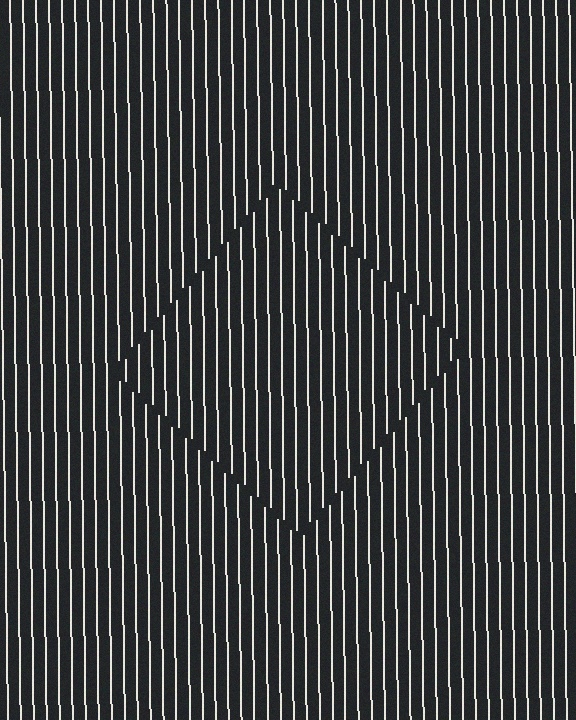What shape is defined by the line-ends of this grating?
An illusory square. The interior of the shape contains the same grating, shifted by half a period — the contour is defined by the phase discontinuity where line-ends from the inner and outer gratings abut.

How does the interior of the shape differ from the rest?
The interior of the shape contains the same grating, shifted by half a period — the contour is defined by the phase discontinuity where line-ends from the inner and outer gratings abut.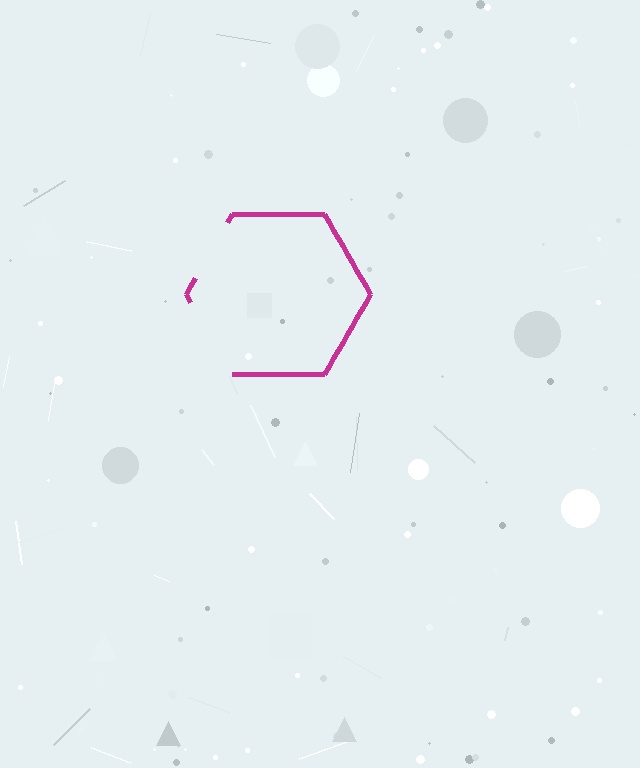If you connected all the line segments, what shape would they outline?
They would outline a hexagon.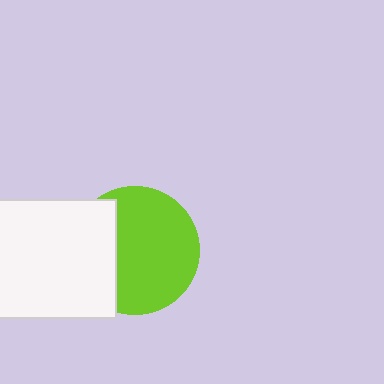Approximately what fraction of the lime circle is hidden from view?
Roughly 32% of the lime circle is hidden behind the white square.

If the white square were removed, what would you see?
You would see the complete lime circle.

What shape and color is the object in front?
The object in front is a white square.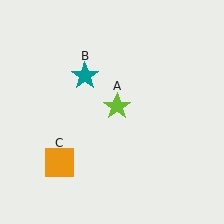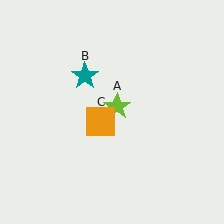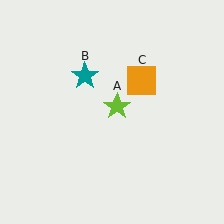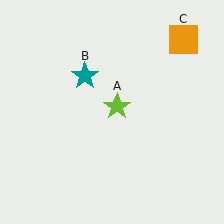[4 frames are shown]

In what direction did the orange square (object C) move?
The orange square (object C) moved up and to the right.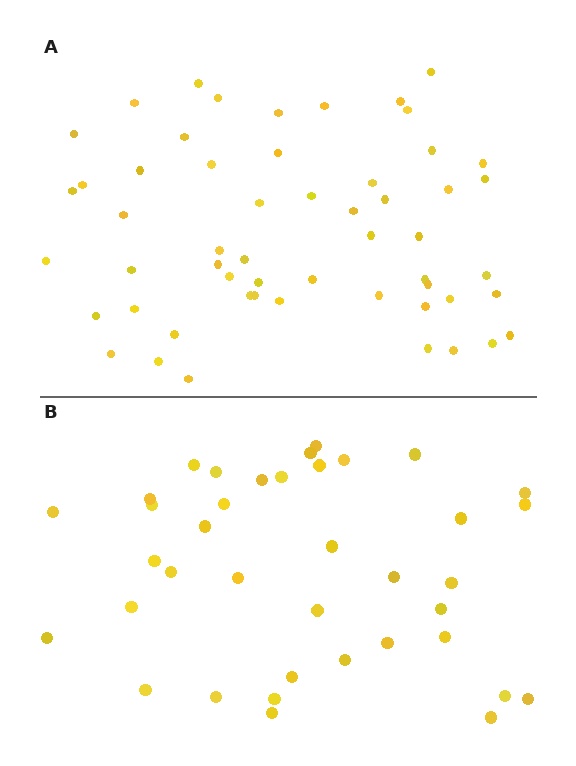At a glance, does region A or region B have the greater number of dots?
Region A (the top region) has more dots.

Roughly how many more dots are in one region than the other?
Region A has approximately 15 more dots than region B.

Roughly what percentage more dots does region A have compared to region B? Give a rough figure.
About 45% more.